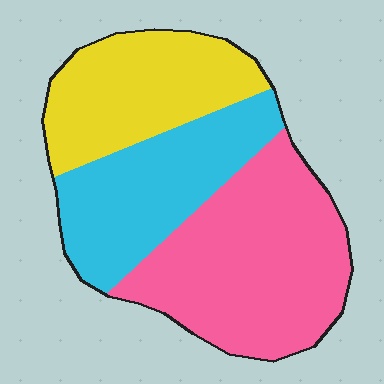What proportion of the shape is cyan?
Cyan covers roughly 30% of the shape.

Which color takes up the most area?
Pink, at roughly 45%.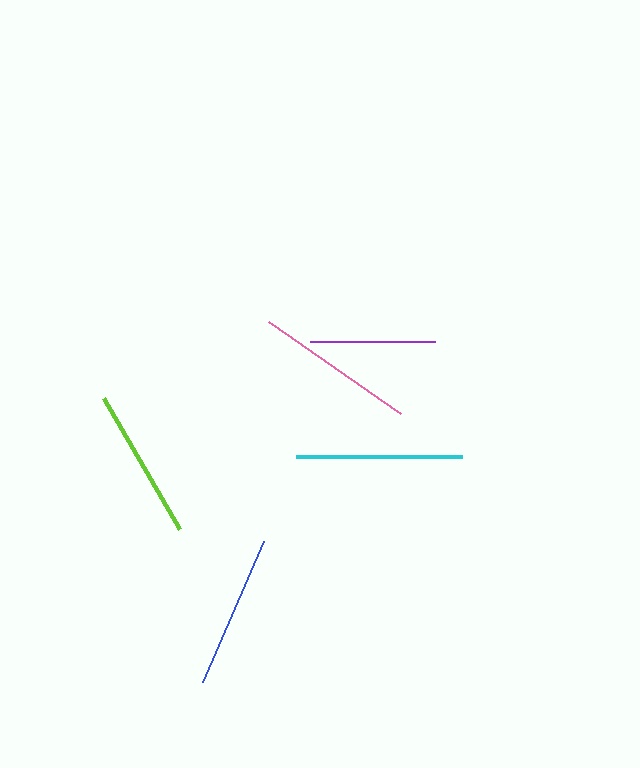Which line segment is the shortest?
The purple line is the shortest at approximately 126 pixels.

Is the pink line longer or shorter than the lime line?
The pink line is longer than the lime line.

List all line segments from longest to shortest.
From longest to shortest: cyan, pink, blue, lime, purple.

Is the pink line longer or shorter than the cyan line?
The cyan line is longer than the pink line.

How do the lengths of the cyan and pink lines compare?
The cyan and pink lines are approximately the same length.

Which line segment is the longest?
The cyan line is the longest at approximately 167 pixels.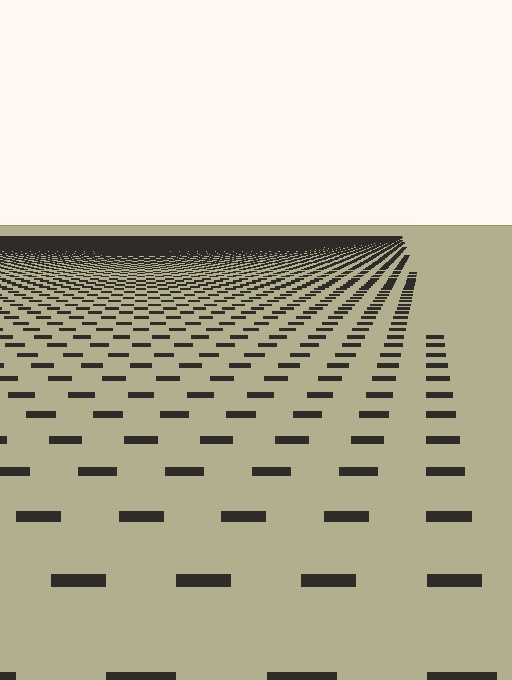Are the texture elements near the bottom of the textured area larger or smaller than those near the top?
Larger. Near the bottom, elements are closer to the viewer and appear at a bigger on-screen size.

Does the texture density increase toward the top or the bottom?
Density increases toward the top.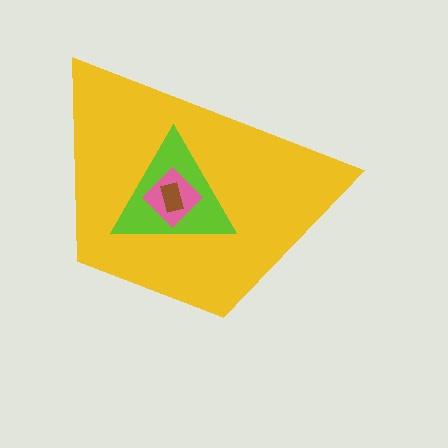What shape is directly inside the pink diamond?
The brown rectangle.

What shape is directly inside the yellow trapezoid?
The lime triangle.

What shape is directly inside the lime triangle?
The pink diamond.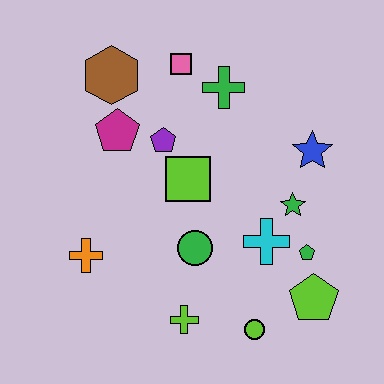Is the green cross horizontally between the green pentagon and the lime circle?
No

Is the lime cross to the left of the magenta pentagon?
No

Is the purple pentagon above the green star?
Yes